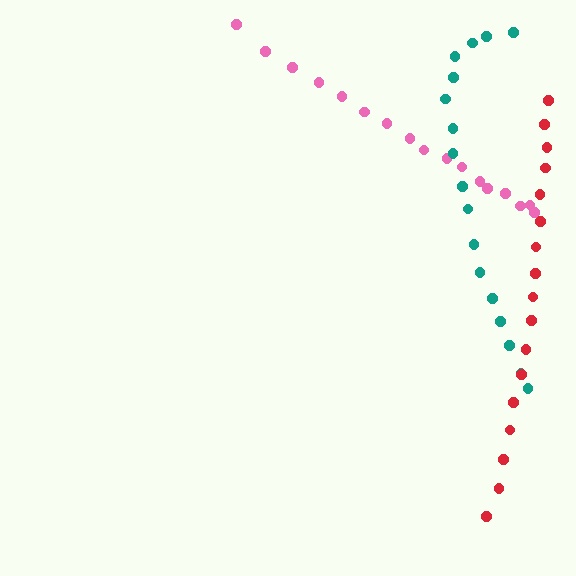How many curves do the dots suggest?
There are 3 distinct paths.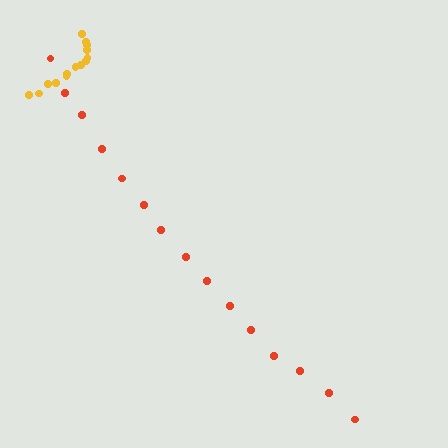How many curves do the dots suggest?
There are 2 distinct paths.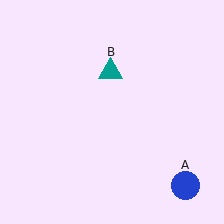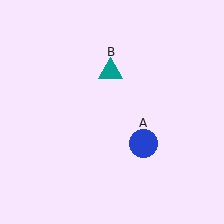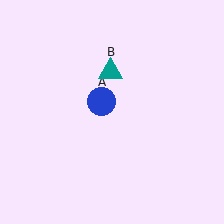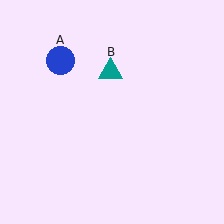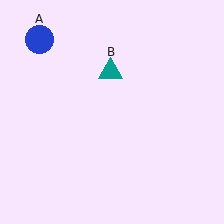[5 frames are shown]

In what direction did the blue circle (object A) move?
The blue circle (object A) moved up and to the left.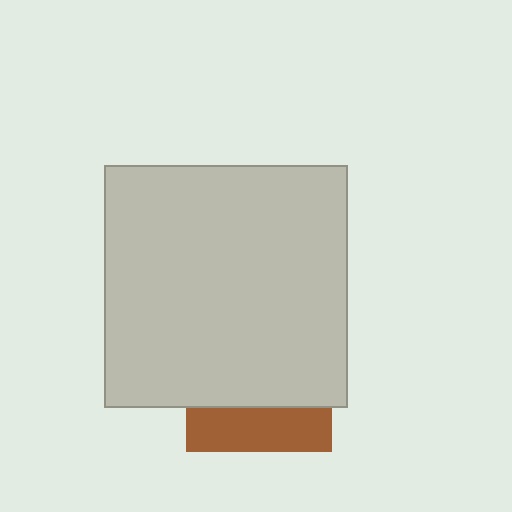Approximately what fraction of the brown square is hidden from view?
Roughly 70% of the brown square is hidden behind the light gray rectangle.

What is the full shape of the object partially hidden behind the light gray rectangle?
The partially hidden object is a brown square.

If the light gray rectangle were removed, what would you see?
You would see the complete brown square.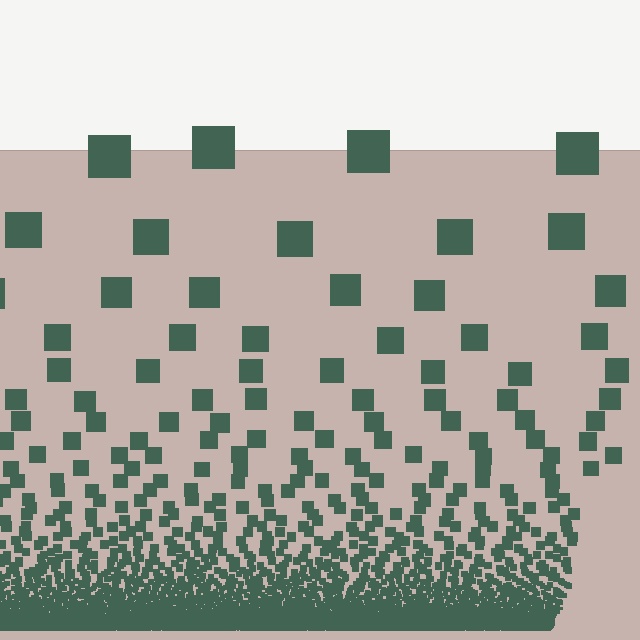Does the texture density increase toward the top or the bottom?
Density increases toward the bottom.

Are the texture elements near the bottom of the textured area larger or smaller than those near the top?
Smaller. The gradient is inverted — elements near the bottom are smaller and denser.